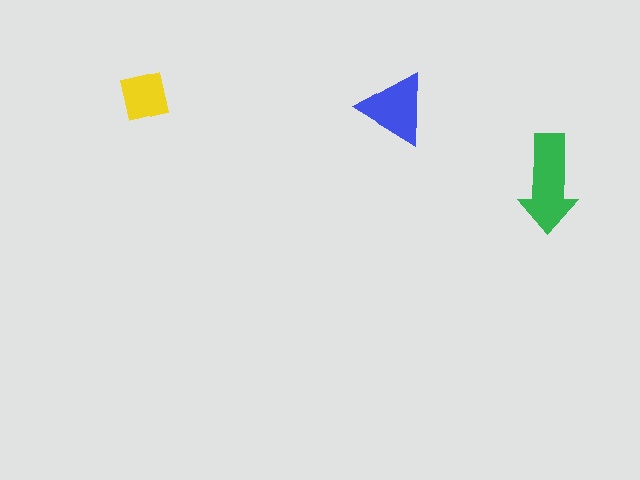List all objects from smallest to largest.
The yellow square, the blue triangle, the green arrow.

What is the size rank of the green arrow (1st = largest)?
1st.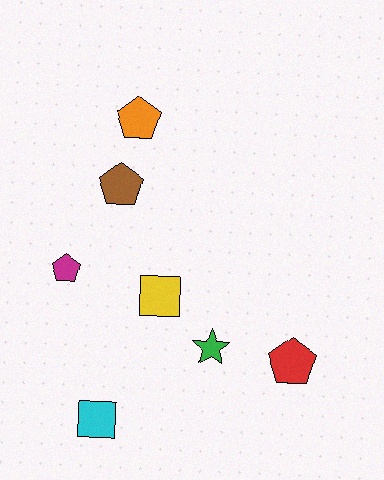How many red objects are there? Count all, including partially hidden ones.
There is 1 red object.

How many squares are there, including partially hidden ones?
There are 2 squares.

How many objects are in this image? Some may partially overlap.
There are 7 objects.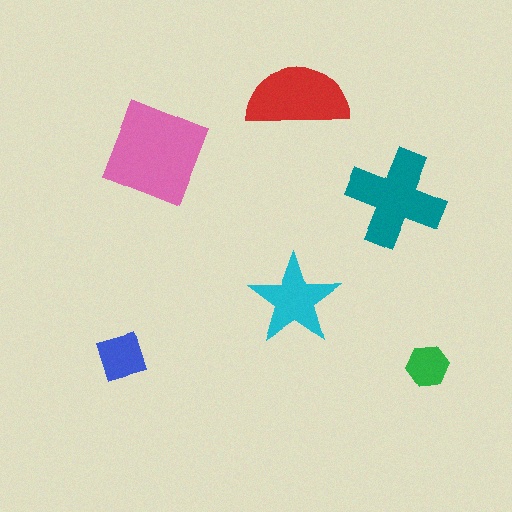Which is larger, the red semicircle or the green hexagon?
The red semicircle.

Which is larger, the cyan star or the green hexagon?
The cyan star.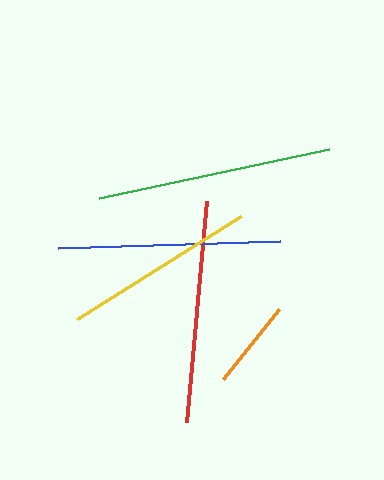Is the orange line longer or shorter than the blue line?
The blue line is longer than the orange line.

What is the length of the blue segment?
The blue segment is approximately 222 pixels long.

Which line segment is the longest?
The green line is the longest at approximately 235 pixels.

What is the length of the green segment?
The green segment is approximately 235 pixels long.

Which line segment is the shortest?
The orange line is the shortest at approximately 90 pixels.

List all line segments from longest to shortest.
From longest to shortest: green, blue, red, yellow, orange.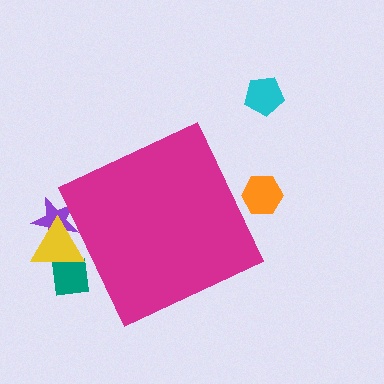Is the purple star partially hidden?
Yes, the purple star is partially hidden behind the magenta diamond.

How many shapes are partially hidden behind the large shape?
4 shapes are partially hidden.